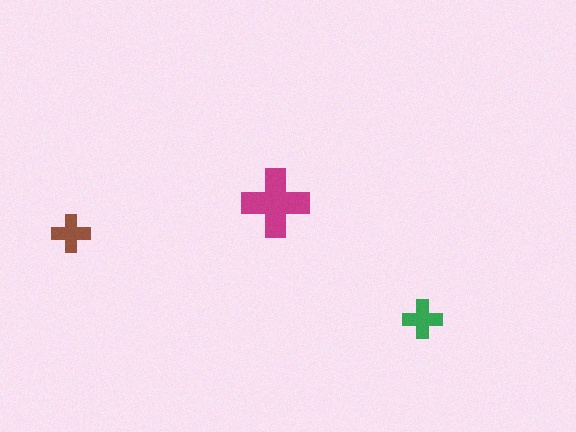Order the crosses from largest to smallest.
the magenta one, the green one, the brown one.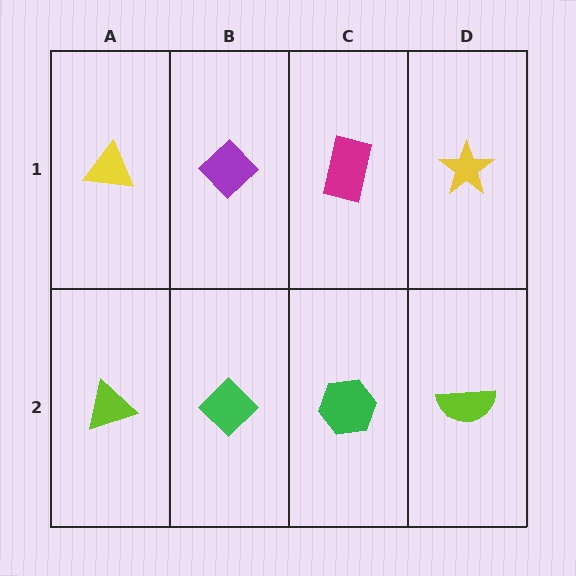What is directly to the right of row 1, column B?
A magenta rectangle.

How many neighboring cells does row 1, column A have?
2.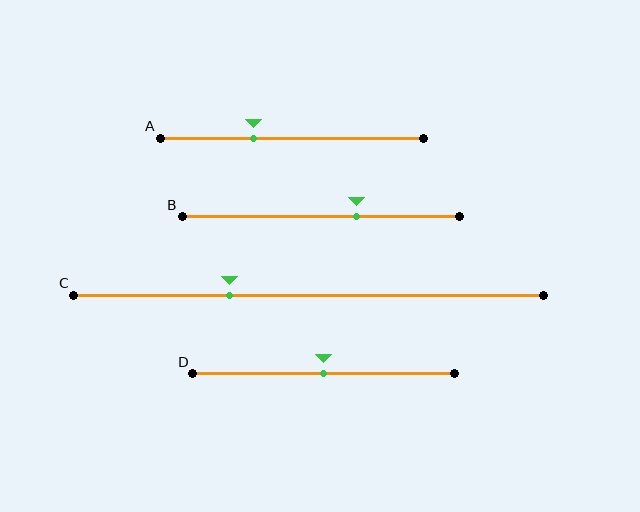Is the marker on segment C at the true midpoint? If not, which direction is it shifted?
No, the marker on segment C is shifted to the left by about 17% of the segment length.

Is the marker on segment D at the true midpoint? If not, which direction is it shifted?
Yes, the marker on segment D is at the true midpoint.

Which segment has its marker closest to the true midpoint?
Segment D has its marker closest to the true midpoint.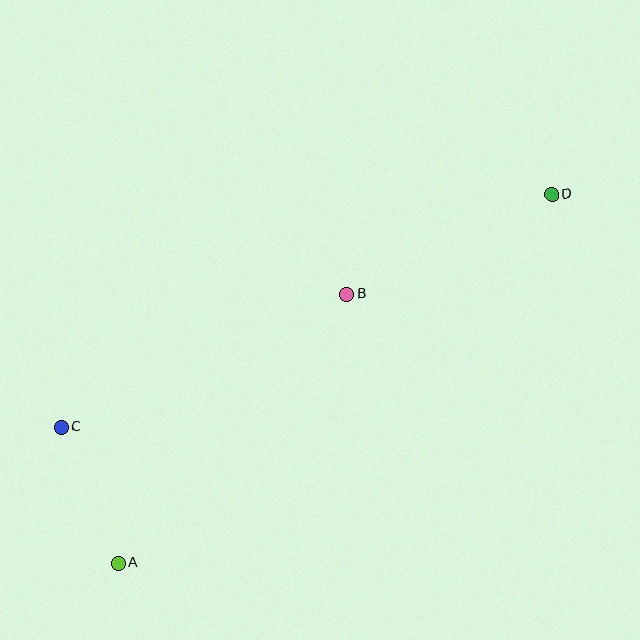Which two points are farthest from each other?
Points A and D are farthest from each other.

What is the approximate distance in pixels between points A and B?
The distance between A and B is approximately 353 pixels.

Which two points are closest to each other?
Points A and C are closest to each other.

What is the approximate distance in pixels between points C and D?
The distance between C and D is approximately 543 pixels.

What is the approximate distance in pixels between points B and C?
The distance between B and C is approximately 315 pixels.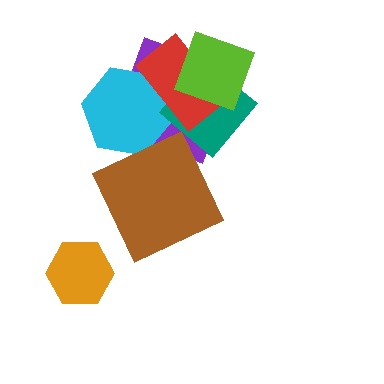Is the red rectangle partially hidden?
Yes, it is partially covered by another shape.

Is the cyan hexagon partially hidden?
Yes, it is partially covered by another shape.